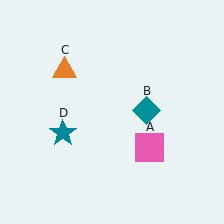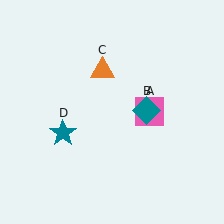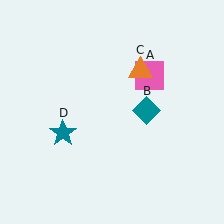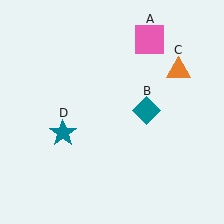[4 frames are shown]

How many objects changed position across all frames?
2 objects changed position: pink square (object A), orange triangle (object C).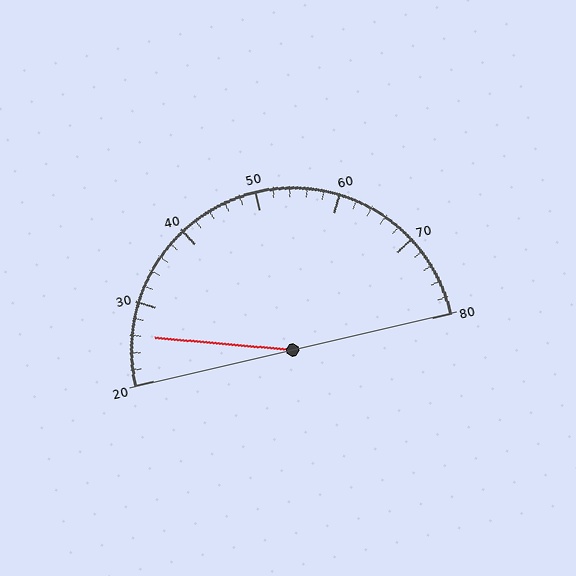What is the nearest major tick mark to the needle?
The nearest major tick mark is 30.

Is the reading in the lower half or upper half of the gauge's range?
The reading is in the lower half of the range (20 to 80).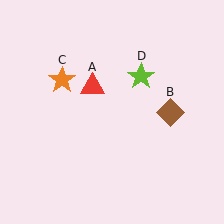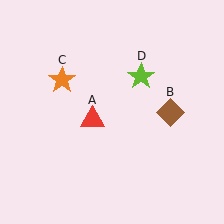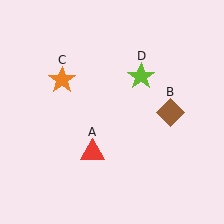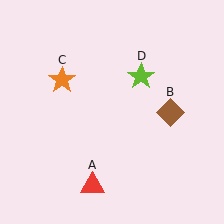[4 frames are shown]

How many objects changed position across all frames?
1 object changed position: red triangle (object A).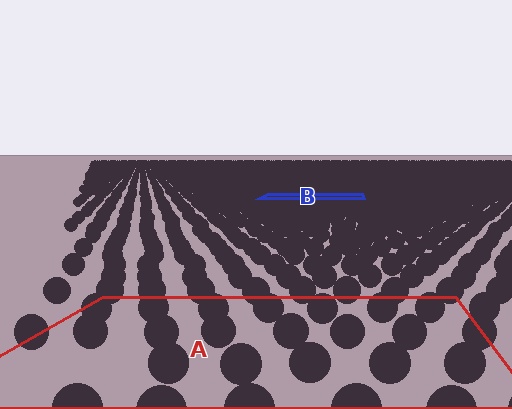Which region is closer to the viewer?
Region A is closer. The texture elements there are larger and more spread out.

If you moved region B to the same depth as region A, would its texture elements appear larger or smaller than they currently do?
They would appear larger. At a closer depth, the same texture elements are projected at a bigger on-screen size.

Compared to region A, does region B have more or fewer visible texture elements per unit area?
Region B has more texture elements per unit area — they are packed more densely because it is farther away.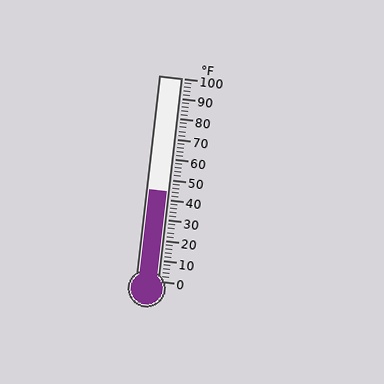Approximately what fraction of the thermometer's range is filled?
The thermometer is filled to approximately 45% of its range.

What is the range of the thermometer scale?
The thermometer scale ranges from 0°F to 100°F.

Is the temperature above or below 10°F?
The temperature is above 10°F.